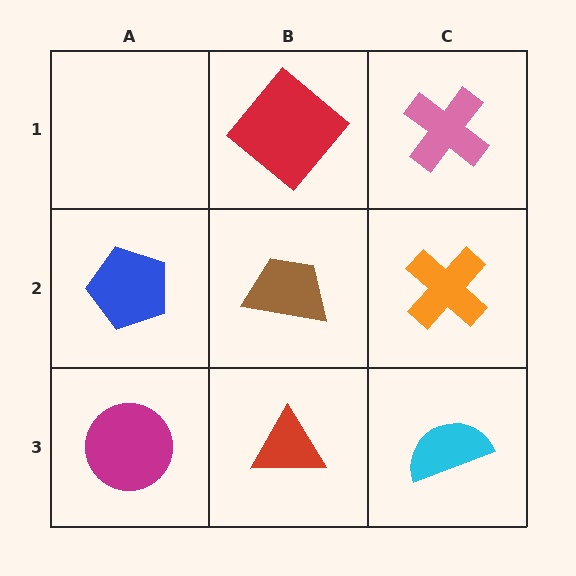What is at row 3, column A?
A magenta circle.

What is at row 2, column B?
A brown trapezoid.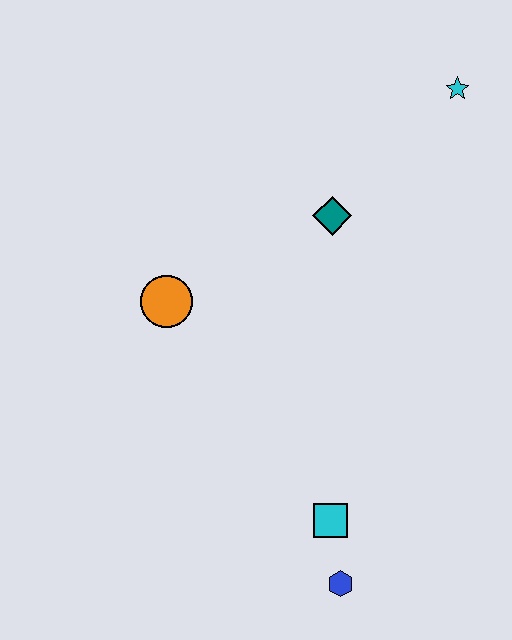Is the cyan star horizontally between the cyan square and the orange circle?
No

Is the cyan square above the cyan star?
No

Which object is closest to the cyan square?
The blue hexagon is closest to the cyan square.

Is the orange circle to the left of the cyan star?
Yes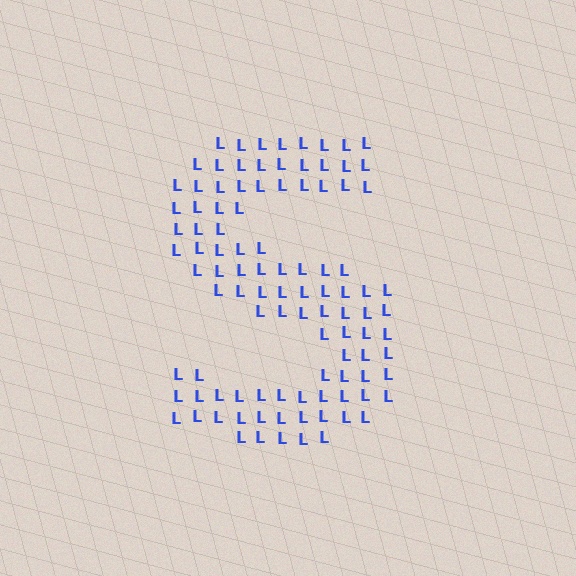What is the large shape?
The large shape is the letter S.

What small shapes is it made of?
It is made of small letter L's.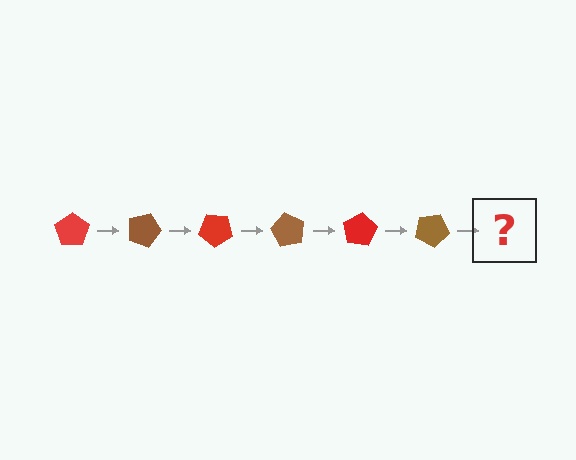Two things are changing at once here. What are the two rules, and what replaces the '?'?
The two rules are that it rotates 20 degrees each step and the color cycles through red and brown. The '?' should be a red pentagon, rotated 120 degrees from the start.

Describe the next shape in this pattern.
It should be a red pentagon, rotated 120 degrees from the start.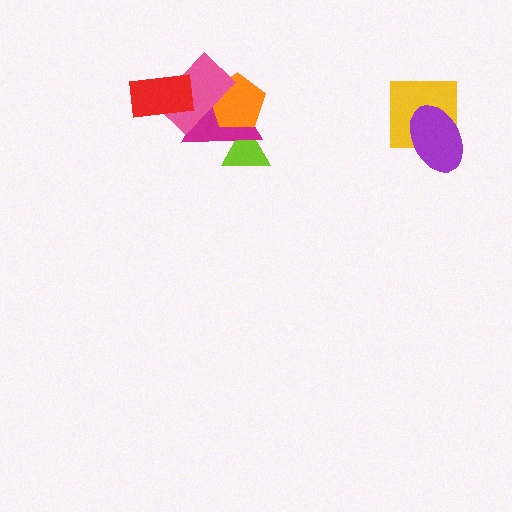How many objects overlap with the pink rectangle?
3 objects overlap with the pink rectangle.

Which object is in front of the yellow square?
The purple ellipse is in front of the yellow square.